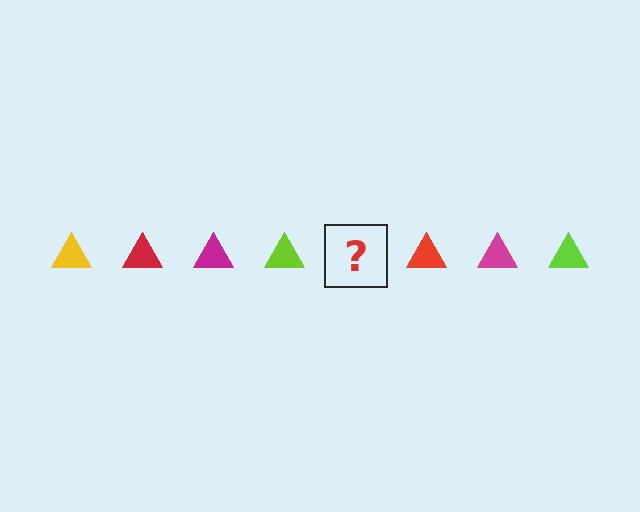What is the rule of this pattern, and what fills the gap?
The rule is that the pattern cycles through yellow, red, magenta, lime triangles. The gap should be filled with a yellow triangle.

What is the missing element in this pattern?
The missing element is a yellow triangle.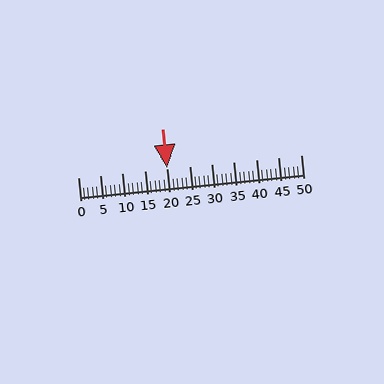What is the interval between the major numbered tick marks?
The major tick marks are spaced 5 units apart.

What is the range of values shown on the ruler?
The ruler shows values from 0 to 50.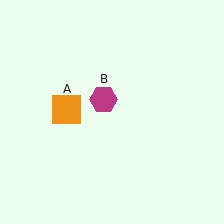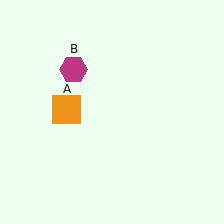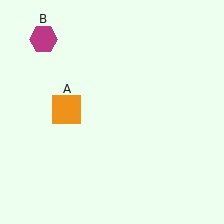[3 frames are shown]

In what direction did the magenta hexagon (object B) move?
The magenta hexagon (object B) moved up and to the left.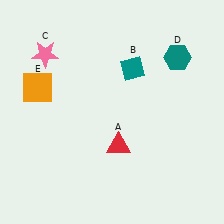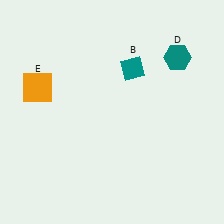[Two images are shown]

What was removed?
The red triangle (A), the pink star (C) were removed in Image 2.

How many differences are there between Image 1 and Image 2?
There are 2 differences between the two images.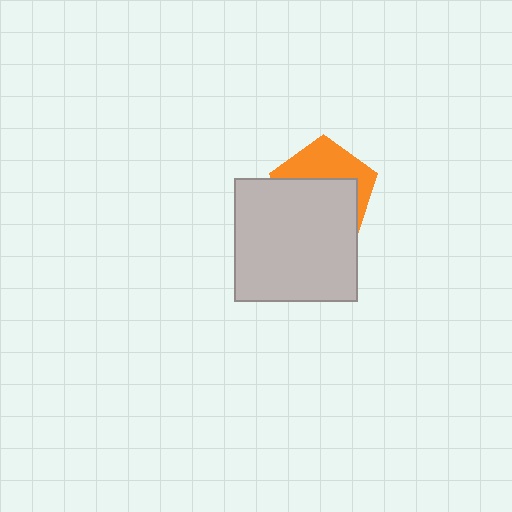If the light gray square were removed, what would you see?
You would see the complete orange pentagon.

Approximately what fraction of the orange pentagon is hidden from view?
Roughly 60% of the orange pentagon is hidden behind the light gray square.